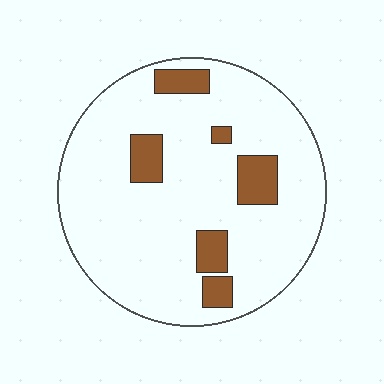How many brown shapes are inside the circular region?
6.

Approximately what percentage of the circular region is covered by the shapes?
Approximately 15%.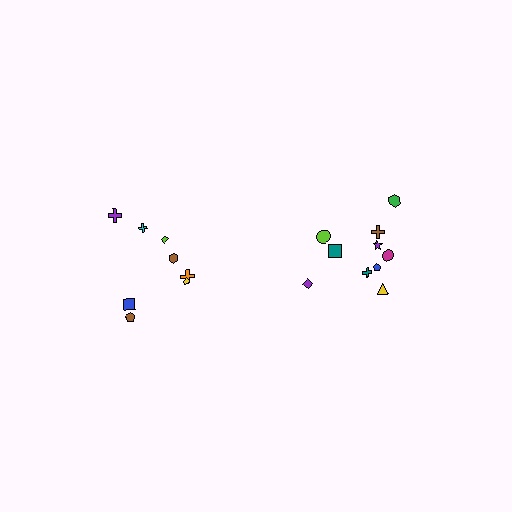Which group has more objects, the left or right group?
The right group.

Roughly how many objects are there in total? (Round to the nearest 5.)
Roughly 20 objects in total.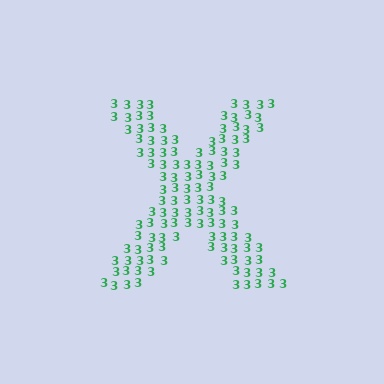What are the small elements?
The small elements are digit 3's.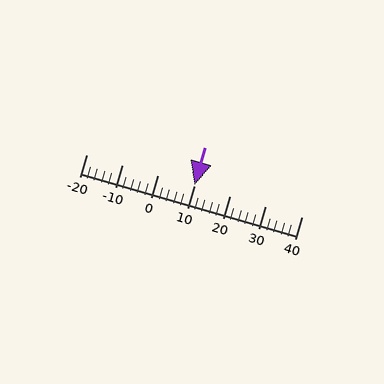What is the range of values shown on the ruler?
The ruler shows values from -20 to 40.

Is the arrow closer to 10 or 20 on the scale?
The arrow is closer to 10.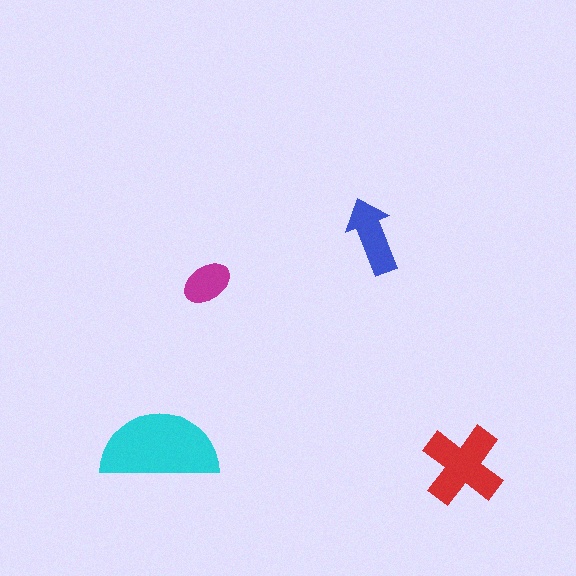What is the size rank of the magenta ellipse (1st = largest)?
4th.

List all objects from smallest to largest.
The magenta ellipse, the blue arrow, the red cross, the cyan semicircle.